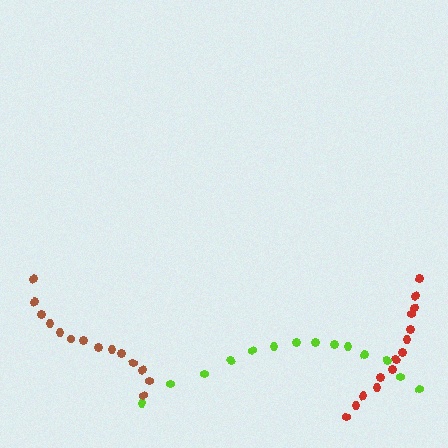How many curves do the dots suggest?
There are 3 distinct paths.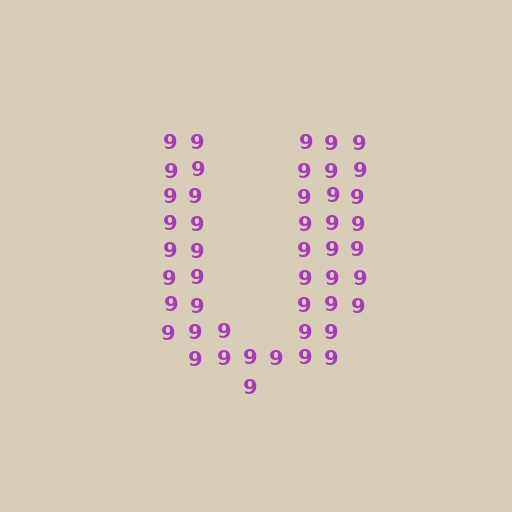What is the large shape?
The large shape is the letter U.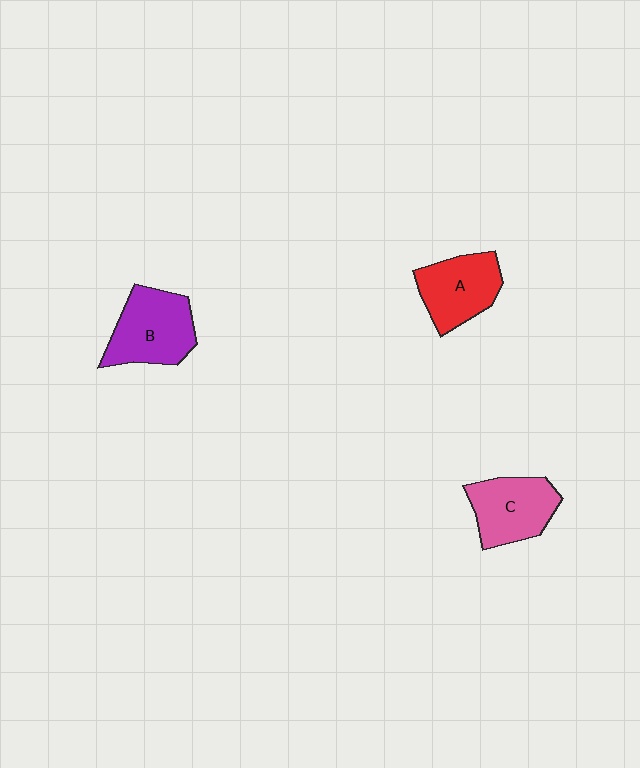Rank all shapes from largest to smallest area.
From largest to smallest: B (purple), C (pink), A (red).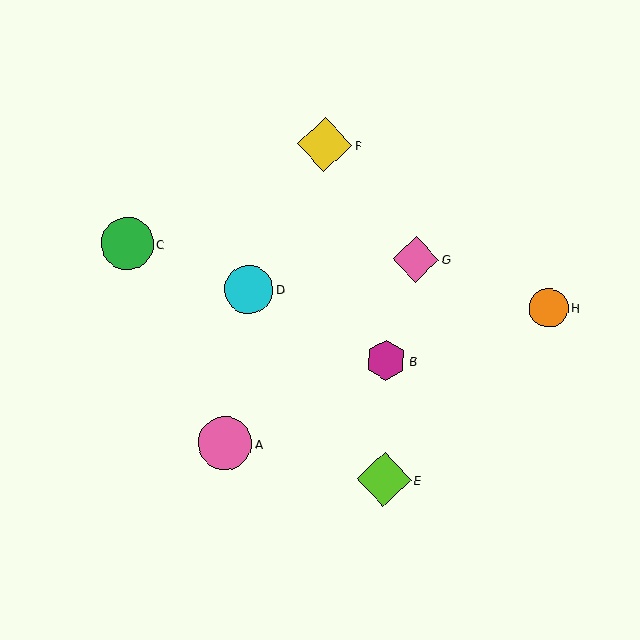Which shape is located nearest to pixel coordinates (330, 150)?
The yellow diamond (labeled F) at (325, 145) is nearest to that location.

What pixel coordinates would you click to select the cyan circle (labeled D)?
Click at (249, 289) to select the cyan circle D.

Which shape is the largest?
The yellow diamond (labeled F) is the largest.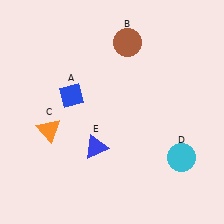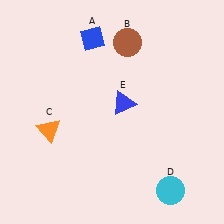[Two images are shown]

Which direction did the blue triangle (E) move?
The blue triangle (E) moved up.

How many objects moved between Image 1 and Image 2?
3 objects moved between the two images.